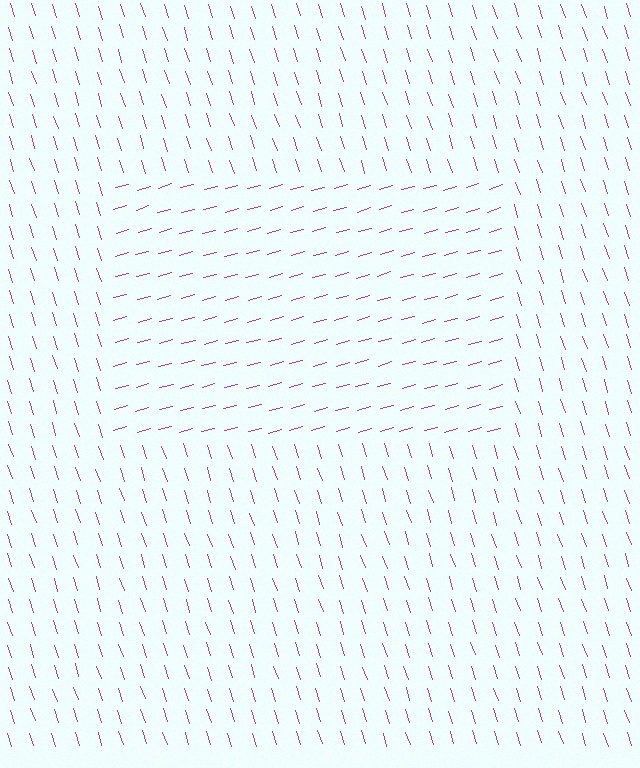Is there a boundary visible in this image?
Yes, there is a texture boundary formed by a change in line orientation.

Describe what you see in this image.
The image is filled with small purple line segments. A rectangle region in the image has lines oriented differently from the surrounding lines, creating a visible texture boundary.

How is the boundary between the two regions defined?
The boundary is defined purely by a change in line orientation (approximately 88 degrees difference). All lines are the same color and thickness.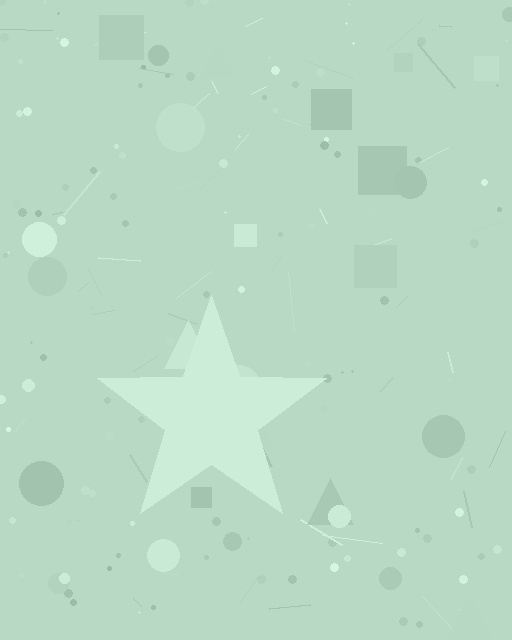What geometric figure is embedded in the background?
A star is embedded in the background.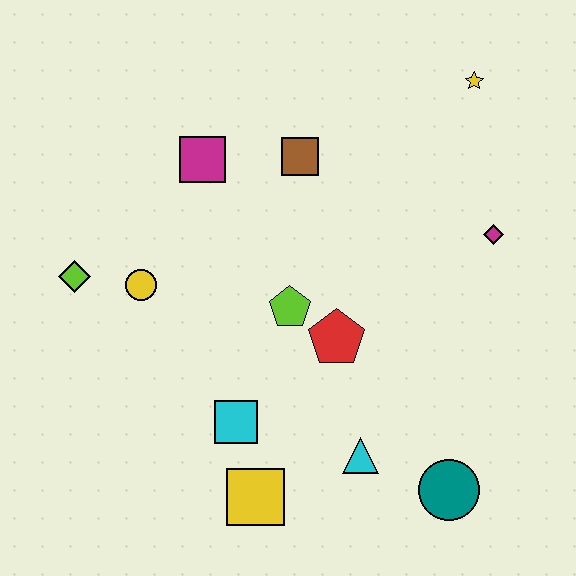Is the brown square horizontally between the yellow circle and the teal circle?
Yes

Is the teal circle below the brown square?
Yes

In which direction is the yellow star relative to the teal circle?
The yellow star is above the teal circle.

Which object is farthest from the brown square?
The teal circle is farthest from the brown square.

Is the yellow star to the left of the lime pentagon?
No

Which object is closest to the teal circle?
The cyan triangle is closest to the teal circle.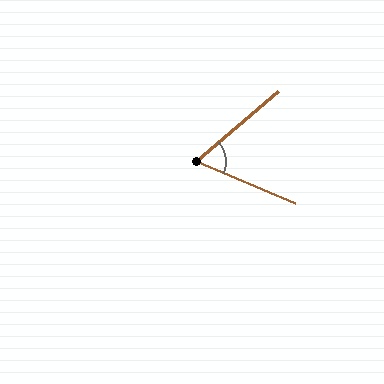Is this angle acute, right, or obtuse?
It is acute.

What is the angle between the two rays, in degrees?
Approximately 63 degrees.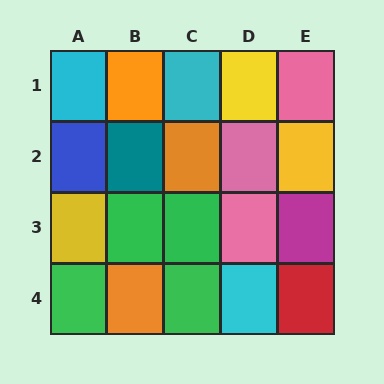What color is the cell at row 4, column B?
Orange.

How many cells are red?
1 cell is red.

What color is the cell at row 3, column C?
Green.